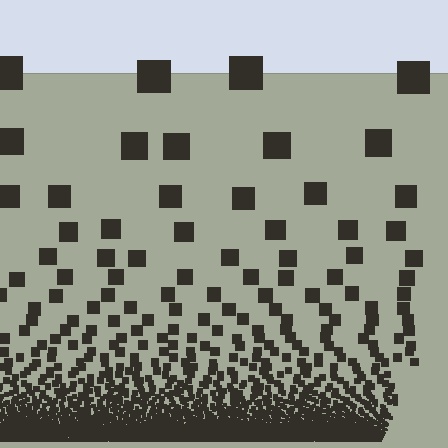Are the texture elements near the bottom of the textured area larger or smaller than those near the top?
Smaller. The gradient is inverted — elements near the bottom are smaller and denser.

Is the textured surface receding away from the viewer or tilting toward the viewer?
The surface appears to tilt toward the viewer. Texture elements get larger and sparser toward the top.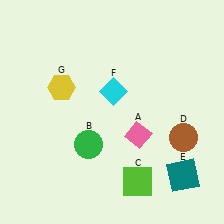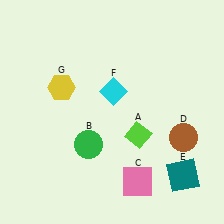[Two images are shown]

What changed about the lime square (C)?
In Image 1, C is lime. In Image 2, it changed to pink.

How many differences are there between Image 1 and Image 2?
There are 2 differences between the two images.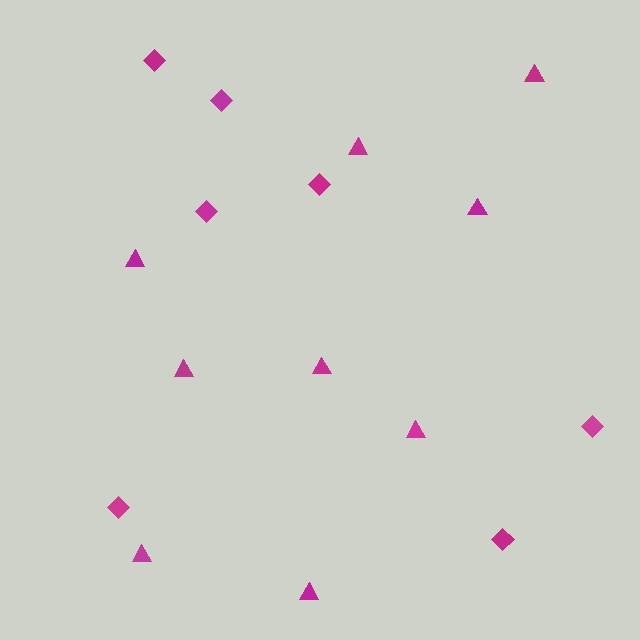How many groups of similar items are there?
There are 2 groups: one group of triangles (9) and one group of diamonds (7).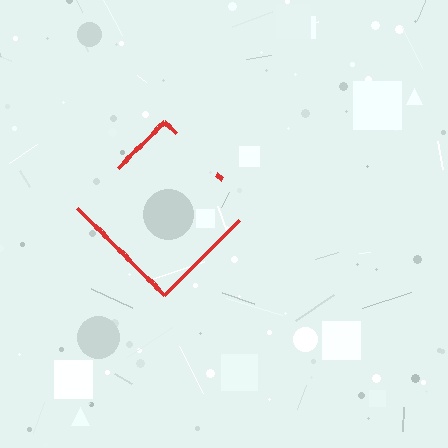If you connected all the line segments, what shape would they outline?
They would outline a diamond.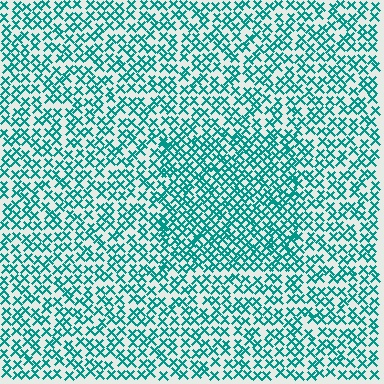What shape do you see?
I see a rectangle.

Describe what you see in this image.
The image contains small teal elements arranged at two different densities. A rectangle-shaped region is visible where the elements are more densely packed than the surrounding area.